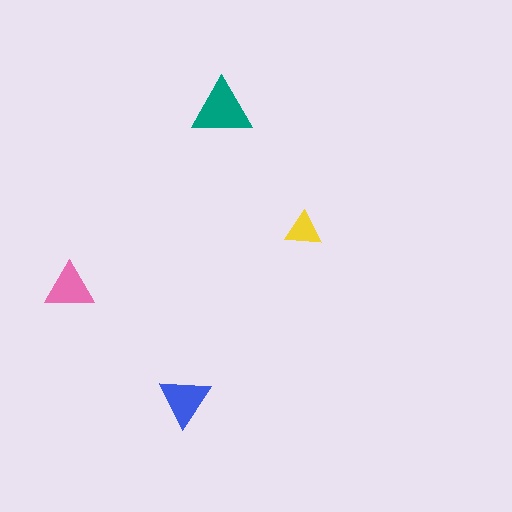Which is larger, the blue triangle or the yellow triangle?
The blue one.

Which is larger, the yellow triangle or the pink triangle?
The pink one.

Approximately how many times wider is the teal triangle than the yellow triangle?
About 1.5 times wider.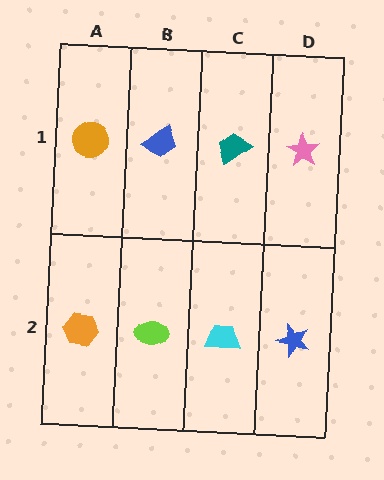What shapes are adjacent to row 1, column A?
An orange hexagon (row 2, column A), a blue trapezoid (row 1, column B).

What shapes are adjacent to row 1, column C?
A cyan trapezoid (row 2, column C), a blue trapezoid (row 1, column B), a pink star (row 1, column D).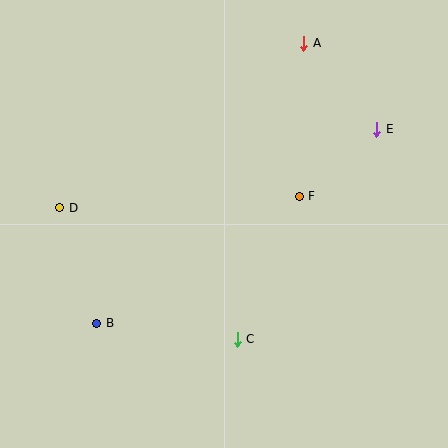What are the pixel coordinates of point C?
Point C is at (237, 339).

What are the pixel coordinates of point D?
Point D is at (60, 208).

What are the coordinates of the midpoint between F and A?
The midpoint between F and A is at (301, 120).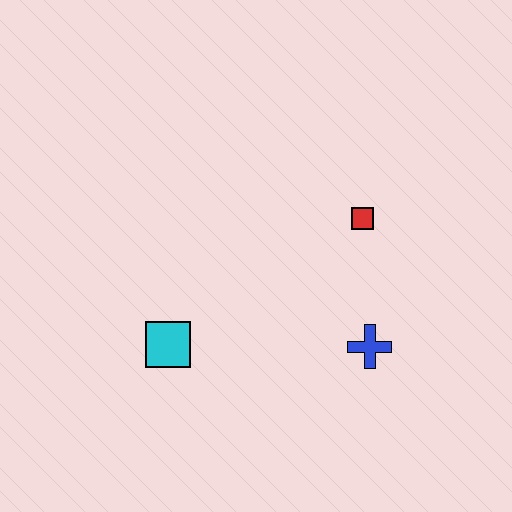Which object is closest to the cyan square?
The blue cross is closest to the cyan square.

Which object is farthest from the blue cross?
The cyan square is farthest from the blue cross.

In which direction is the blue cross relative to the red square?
The blue cross is below the red square.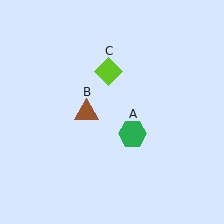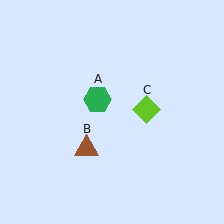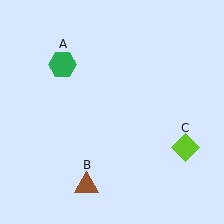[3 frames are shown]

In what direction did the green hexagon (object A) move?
The green hexagon (object A) moved up and to the left.